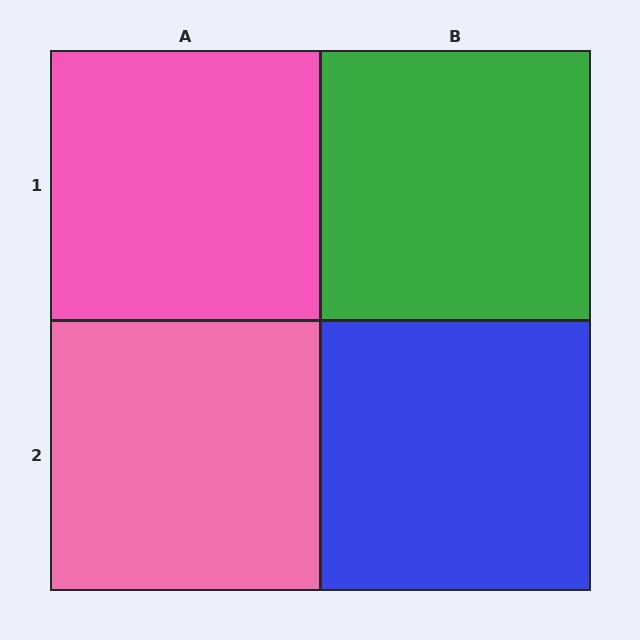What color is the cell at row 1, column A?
Pink.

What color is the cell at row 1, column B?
Green.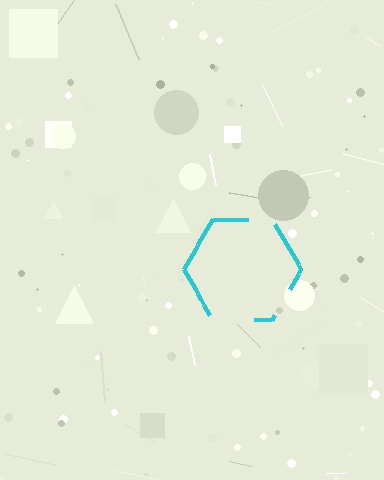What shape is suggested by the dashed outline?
The dashed outline suggests a hexagon.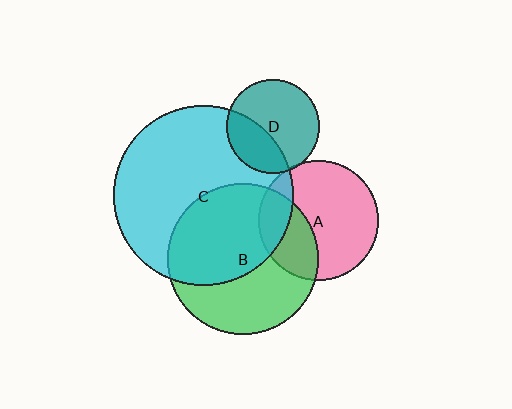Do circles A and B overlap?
Yes.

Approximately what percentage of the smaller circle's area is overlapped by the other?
Approximately 35%.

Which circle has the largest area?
Circle C (cyan).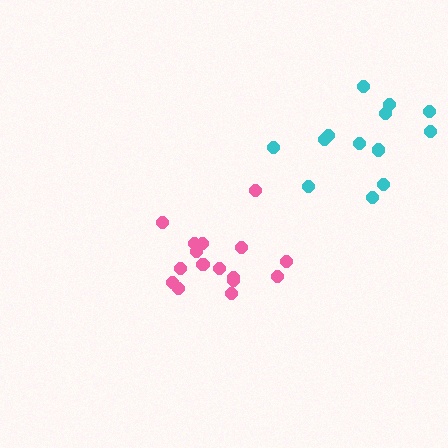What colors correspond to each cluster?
The clusters are colored: cyan, pink.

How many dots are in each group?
Group 1: 13 dots, Group 2: 17 dots (30 total).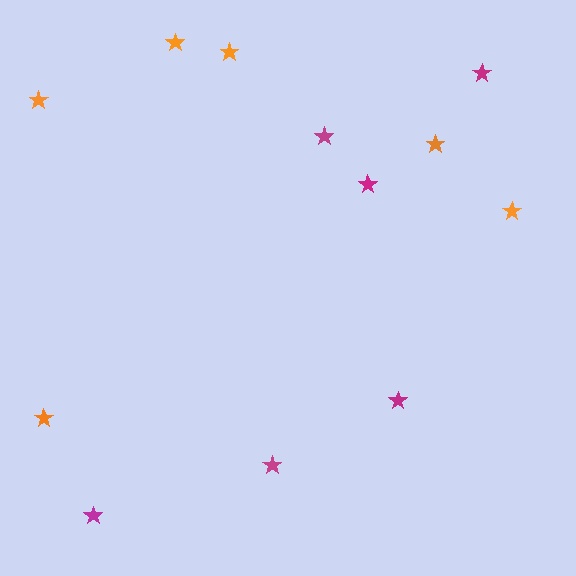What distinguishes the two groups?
There are 2 groups: one group of orange stars (6) and one group of magenta stars (6).